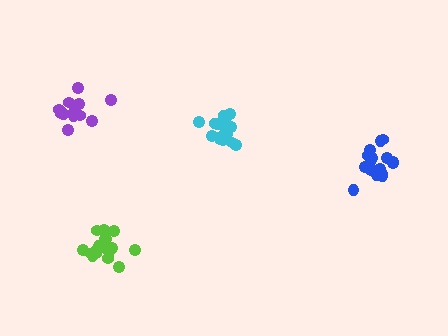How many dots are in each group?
Group 1: 17 dots, Group 2: 17 dots, Group 3: 18 dots, Group 4: 13 dots (65 total).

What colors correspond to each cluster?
The clusters are colored: blue, cyan, lime, purple.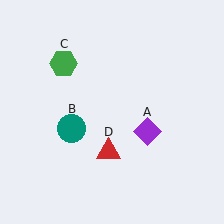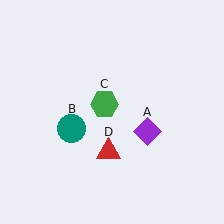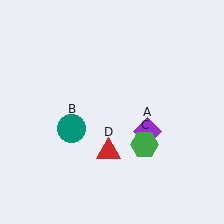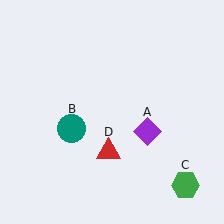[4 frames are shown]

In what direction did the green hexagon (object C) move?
The green hexagon (object C) moved down and to the right.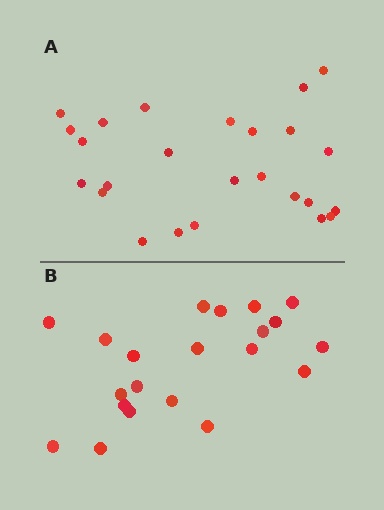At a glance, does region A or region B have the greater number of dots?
Region A (the top region) has more dots.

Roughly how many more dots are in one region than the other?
Region A has about 4 more dots than region B.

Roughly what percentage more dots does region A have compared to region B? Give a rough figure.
About 20% more.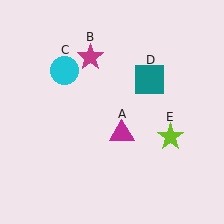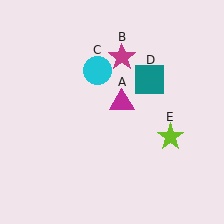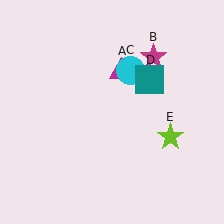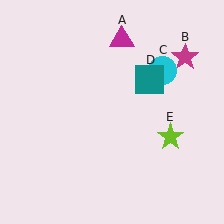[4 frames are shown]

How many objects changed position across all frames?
3 objects changed position: magenta triangle (object A), magenta star (object B), cyan circle (object C).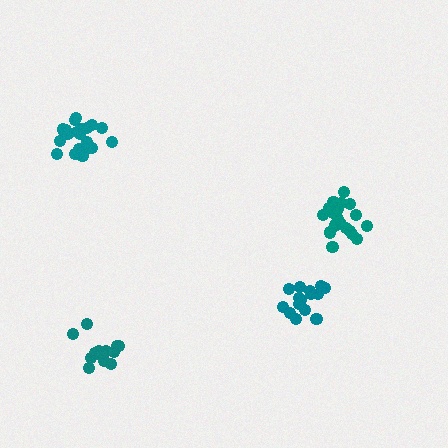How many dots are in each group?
Group 1: 15 dots, Group 2: 15 dots, Group 3: 21 dots, Group 4: 21 dots (72 total).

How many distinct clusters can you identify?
There are 4 distinct clusters.